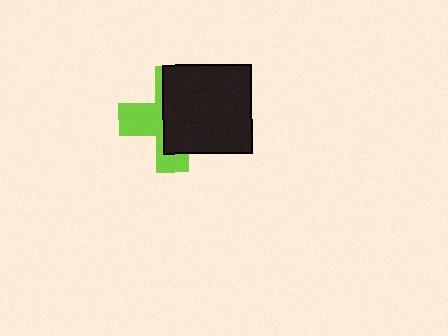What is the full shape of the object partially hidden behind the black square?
The partially hidden object is a lime cross.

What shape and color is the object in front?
The object in front is a black square.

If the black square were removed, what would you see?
You would see the complete lime cross.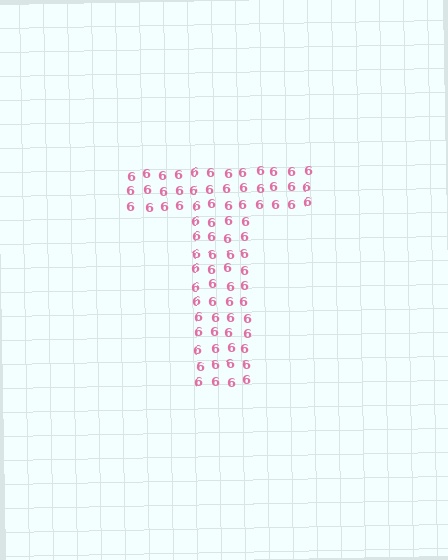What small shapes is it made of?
It is made of small digit 6's.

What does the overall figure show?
The overall figure shows the letter T.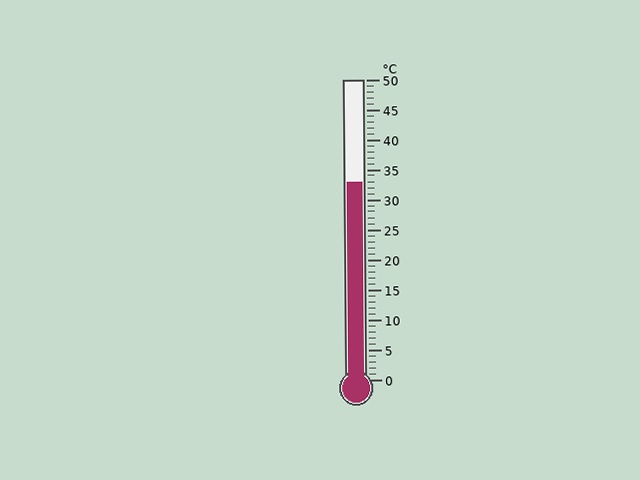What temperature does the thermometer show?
The thermometer shows approximately 33°C.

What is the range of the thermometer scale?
The thermometer scale ranges from 0°C to 50°C.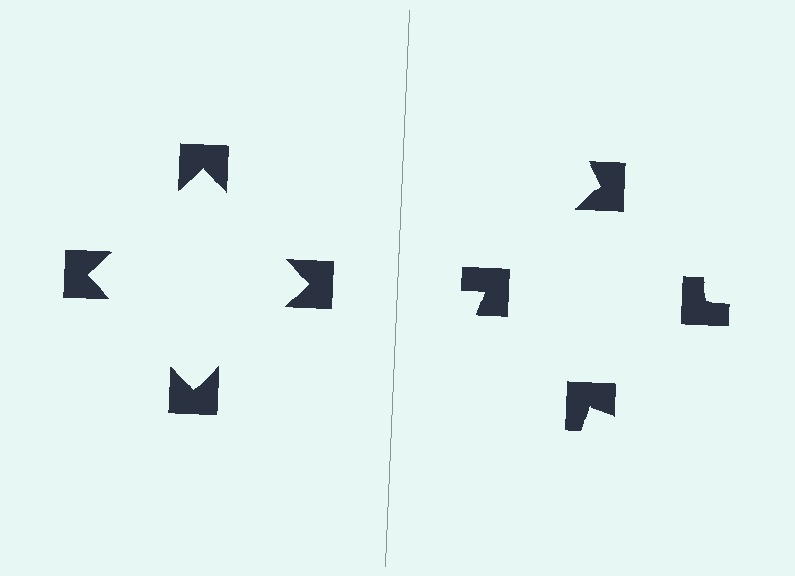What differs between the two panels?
The notched squares are positioned identically on both sides; only the wedge orientations differ. On the left they align to a square; on the right they are misaligned.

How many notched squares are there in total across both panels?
8 — 4 on each side.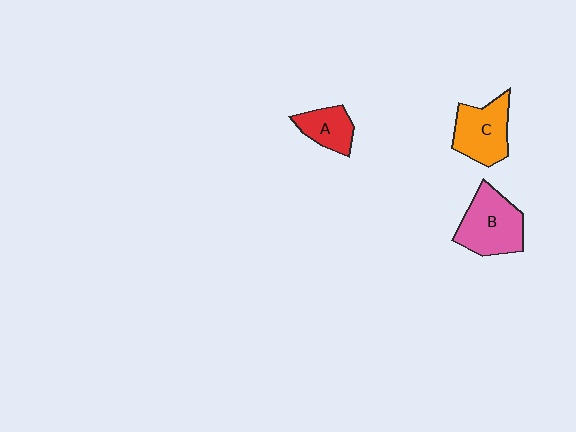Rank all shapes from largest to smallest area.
From largest to smallest: B (pink), C (orange), A (red).